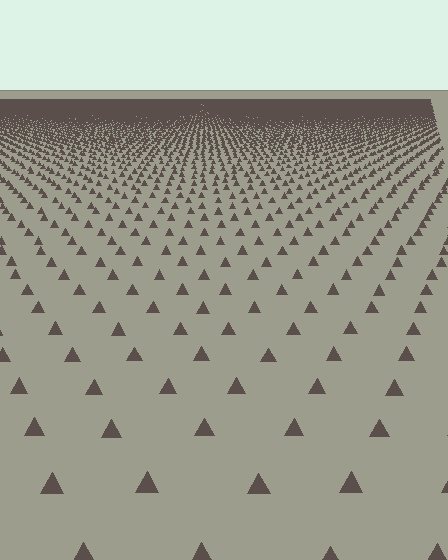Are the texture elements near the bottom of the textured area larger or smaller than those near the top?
Larger. Near the bottom, elements are closer to the viewer and appear at a bigger on-screen size.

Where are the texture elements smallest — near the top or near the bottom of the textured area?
Near the top.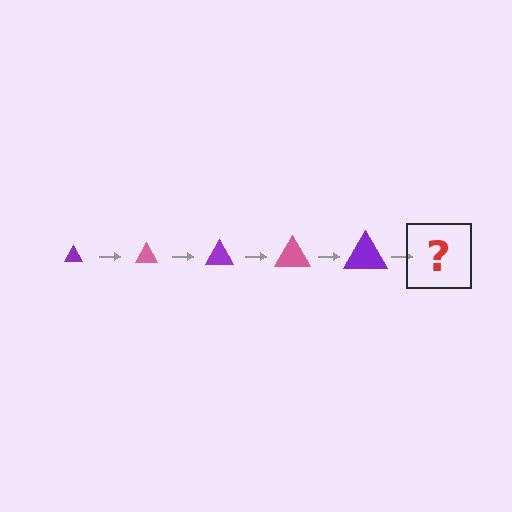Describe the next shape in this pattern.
It should be a pink triangle, larger than the previous one.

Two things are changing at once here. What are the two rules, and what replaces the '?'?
The two rules are that the triangle grows larger each step and the color cycles through purple and pink. The '?' should be a pink triangle, larger than the previous one.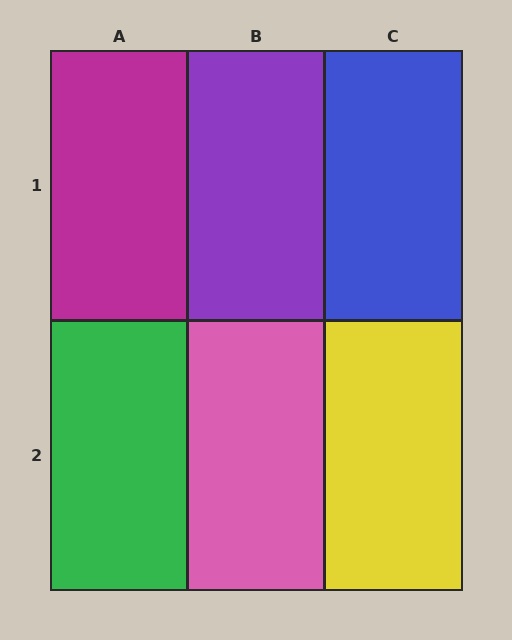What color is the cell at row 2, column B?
Pink.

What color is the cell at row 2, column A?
Green.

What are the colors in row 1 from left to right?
Magenta, purple, blue.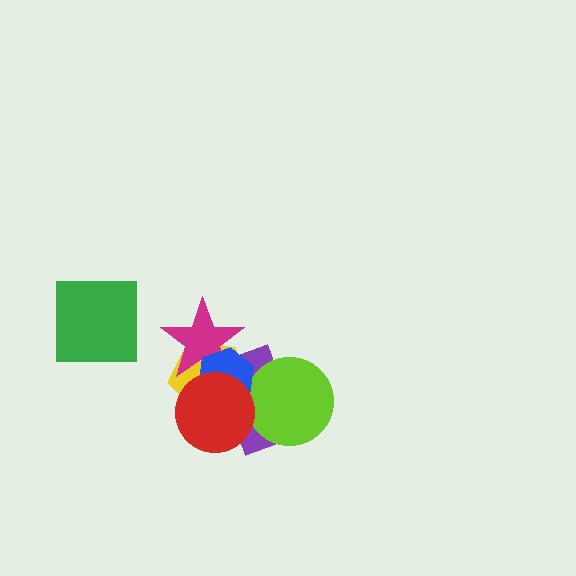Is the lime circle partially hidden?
Yes, it is partially covered by another shape.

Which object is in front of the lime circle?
The red circle is in front of the lime circle.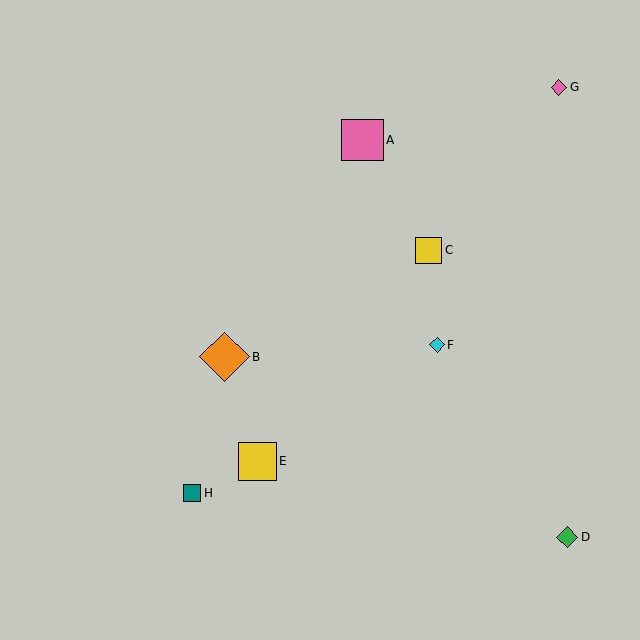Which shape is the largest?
The orange diamond (labeled B) is the largest.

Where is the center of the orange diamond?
The center of the orange diamond is at (225, 357).